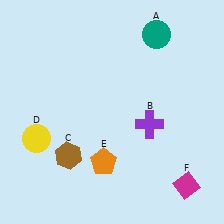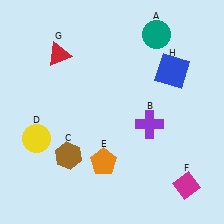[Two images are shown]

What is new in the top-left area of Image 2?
A red triangle (G) was added in the top-left area of Image 2.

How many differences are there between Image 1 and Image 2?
There are 2 differences between the two images.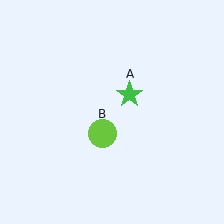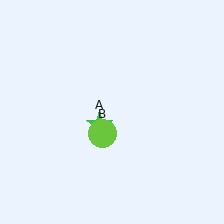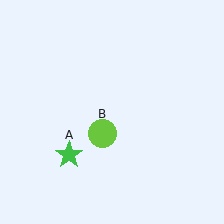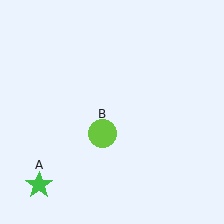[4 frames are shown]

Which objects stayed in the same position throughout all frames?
Lime circle (object B) remained stationary.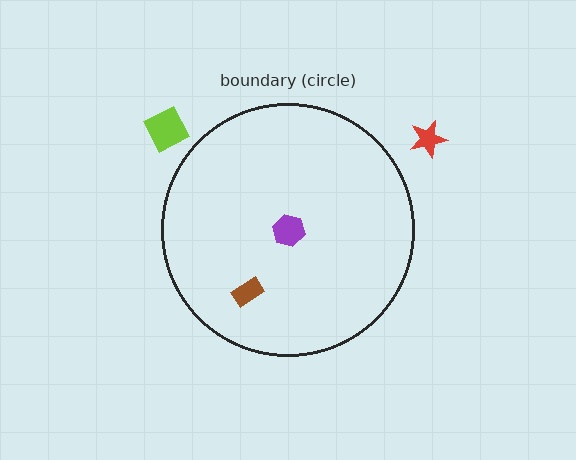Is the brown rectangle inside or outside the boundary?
Inside.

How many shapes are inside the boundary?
2 inside, 2 outside.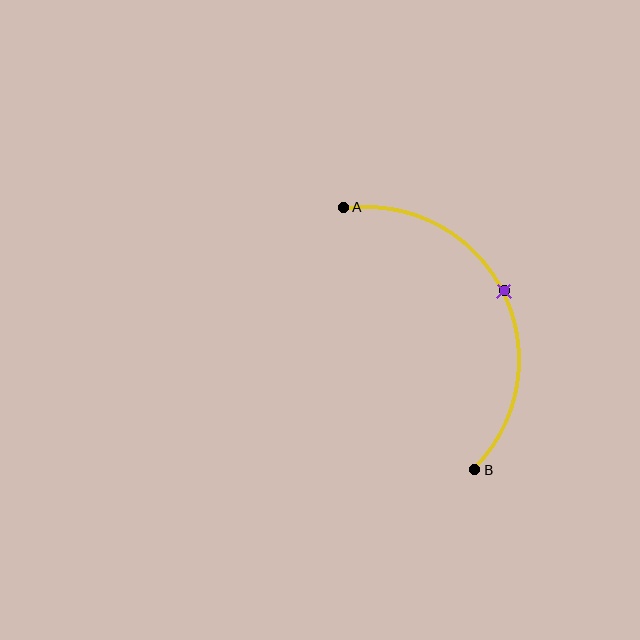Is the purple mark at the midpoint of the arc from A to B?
Yes. The purple mark lies on the arc at equal arc-length from both A and B — it is the arc midpoint.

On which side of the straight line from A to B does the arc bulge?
The arc bulges to the right of the straight line connecting A and B.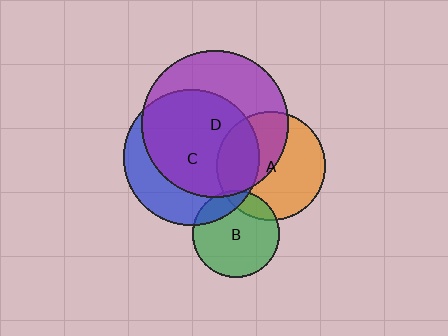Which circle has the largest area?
Circle D (purple).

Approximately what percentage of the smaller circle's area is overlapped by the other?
Approximately 30%.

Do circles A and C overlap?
Yes.